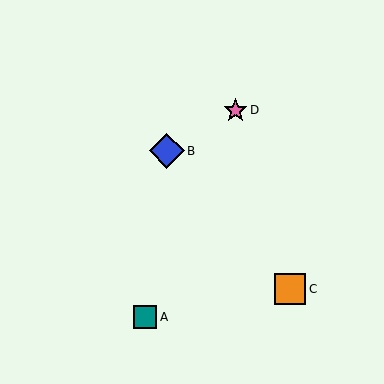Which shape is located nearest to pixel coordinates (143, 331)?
The teal square (labeled A) at (145, 317) is nearest to that location.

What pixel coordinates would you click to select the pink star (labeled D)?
Click at (235, 110) to select the pink star D.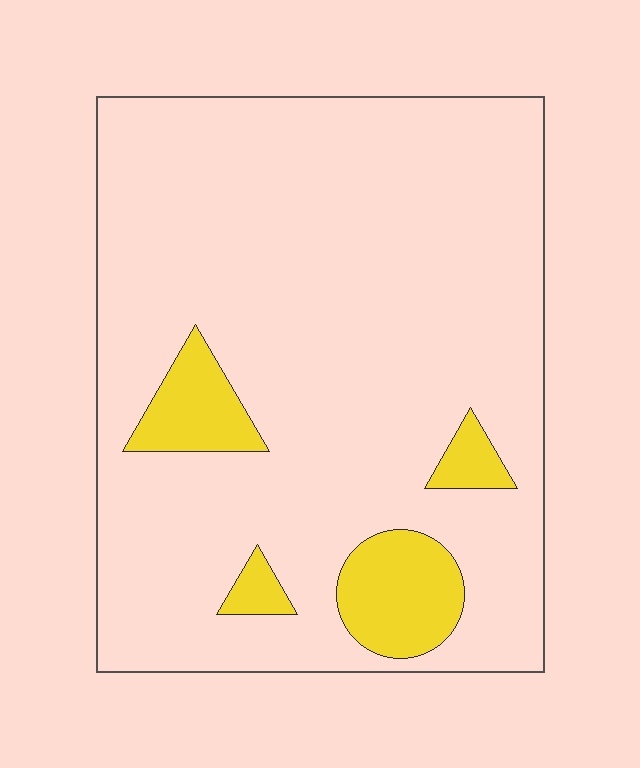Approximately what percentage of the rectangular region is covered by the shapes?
Approximately 10%.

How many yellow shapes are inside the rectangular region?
4.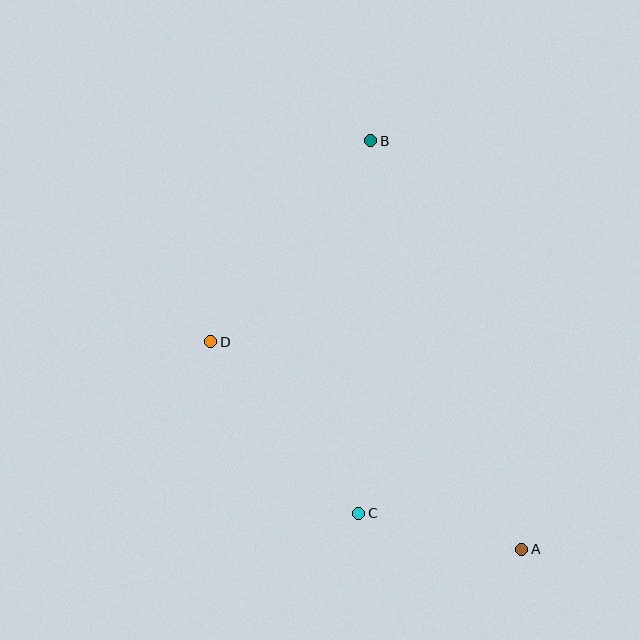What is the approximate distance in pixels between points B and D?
The distance between B and D is approximately 257 pixels.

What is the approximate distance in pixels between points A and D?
The distance between A and D is approximately 374 pixels.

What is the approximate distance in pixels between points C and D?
The distance between C and D is approximately 227 pixels.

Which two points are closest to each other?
Points A and C are closest to each other.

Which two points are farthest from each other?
Points A and B are farthest from each other.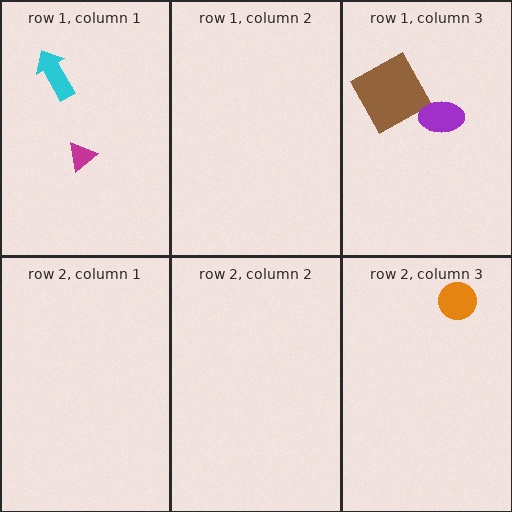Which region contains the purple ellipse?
The row 1, column 3 region.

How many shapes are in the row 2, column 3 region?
1.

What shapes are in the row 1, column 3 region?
The brown square, the purple ellipse.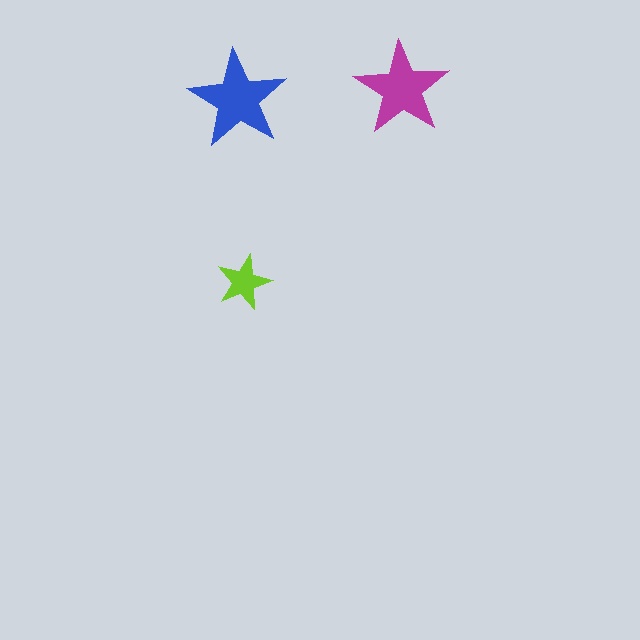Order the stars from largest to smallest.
the blue one, the magenta one, the lime one.